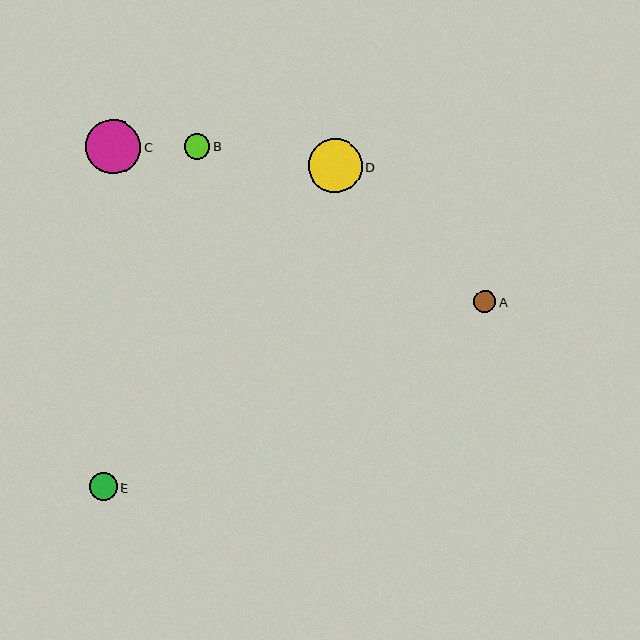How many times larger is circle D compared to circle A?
Circle D is approximately 2.4 times the size of circle A.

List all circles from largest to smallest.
From largest to smallest: C, D, E, B, A.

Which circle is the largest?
Circle C is the largest with a size of approximately 55 pixels.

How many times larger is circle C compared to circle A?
Circle C is approximately 2.5 times the size of circle A.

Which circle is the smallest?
Circle A is the smallest with a size of approximately 22 pixels.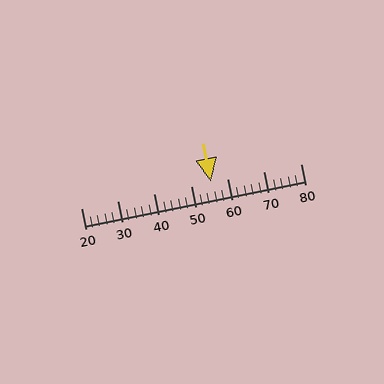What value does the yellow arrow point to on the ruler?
The yellow arrow points to approximately 56.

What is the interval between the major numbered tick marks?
The major tick marks are spaced 10 units apart.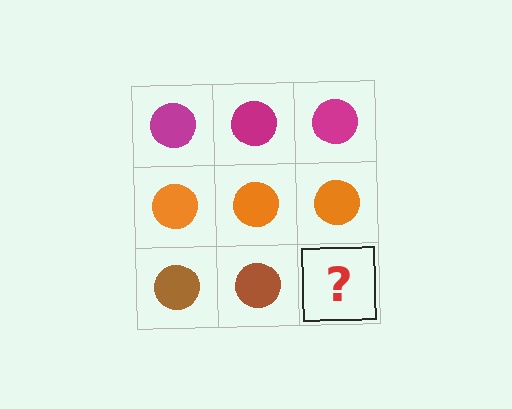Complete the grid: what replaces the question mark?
The question mark should be replaced with a brown circle.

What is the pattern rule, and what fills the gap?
The rule is that each row has a consistent color. The gap should be filled with a brown circle.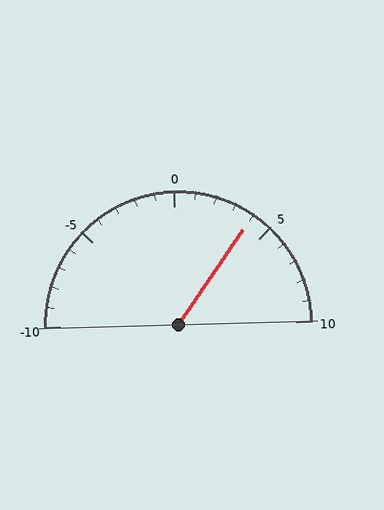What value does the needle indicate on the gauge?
The needle indicates approximately 4.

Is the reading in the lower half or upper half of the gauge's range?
The reading is in the upper half of the range (-10 to 10).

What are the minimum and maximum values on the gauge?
The gauge ranges from -10 to 10.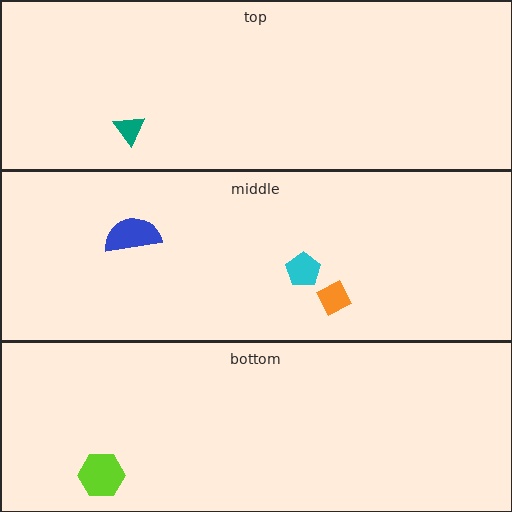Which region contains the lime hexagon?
The bottom region.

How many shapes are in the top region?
1.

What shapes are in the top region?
The teal triangle.